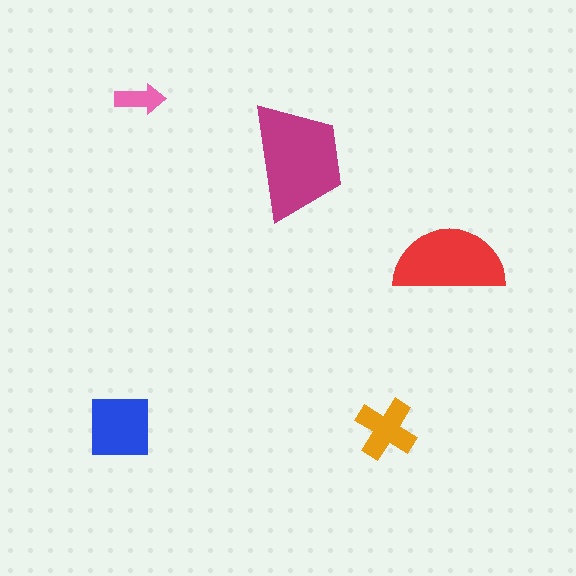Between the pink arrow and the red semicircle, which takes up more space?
The red semicircle.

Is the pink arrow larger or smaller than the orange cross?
Smaller.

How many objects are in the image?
There are 5 objects in the image.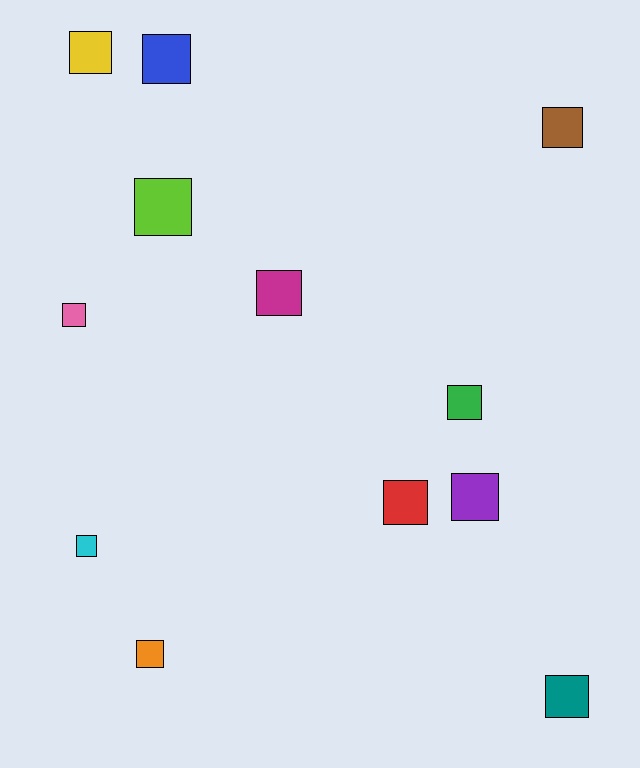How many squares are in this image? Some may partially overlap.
There are 12 squares.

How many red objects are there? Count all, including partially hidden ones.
There is 1 red object.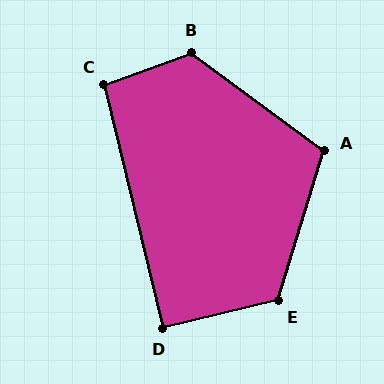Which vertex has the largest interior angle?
B, at approximately 124 degrees.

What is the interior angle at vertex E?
Approximately 120 degrees (obtuse).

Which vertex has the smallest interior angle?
D, at approximately 90 degrees.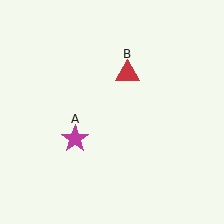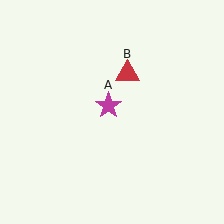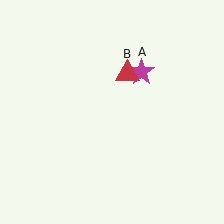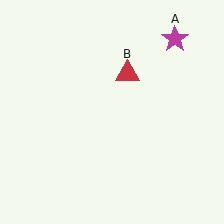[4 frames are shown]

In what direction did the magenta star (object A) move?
The magenta star (object A) moved up and to the right.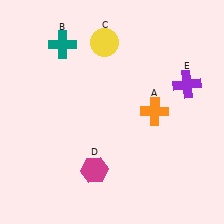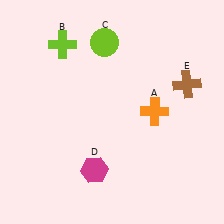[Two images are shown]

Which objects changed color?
B changed from teal to lime. C changed from yellow to lime. E changed from purple to brown.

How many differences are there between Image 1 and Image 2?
There are 3 differences between the two images.